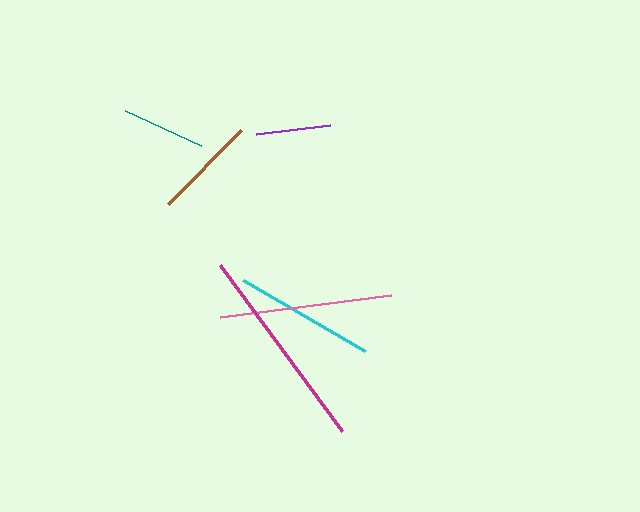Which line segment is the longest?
The magenta line is the longest at approximately 205 pixels.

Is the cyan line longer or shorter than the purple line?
The cyan line is longer than the purple line.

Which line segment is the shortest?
The purple line is the shortest at approximately 75 pixels.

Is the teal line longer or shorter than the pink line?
The pink line is longer than the teal line.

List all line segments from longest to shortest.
From longest to shortest: magenta, pink, cyan, brown, teal, purple.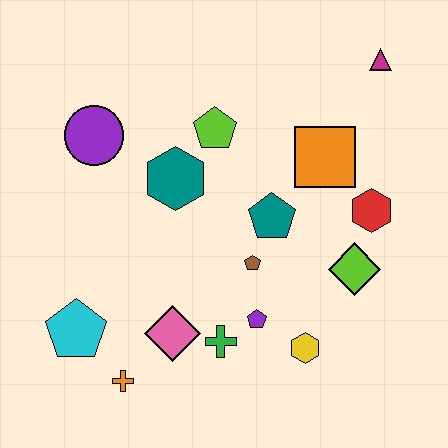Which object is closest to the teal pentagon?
The brown pentagon is closest to the teal pentagon.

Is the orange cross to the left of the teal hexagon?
Yes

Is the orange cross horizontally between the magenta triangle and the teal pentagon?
No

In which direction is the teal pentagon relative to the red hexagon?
The teal pentagon is to the left of the red hexagon.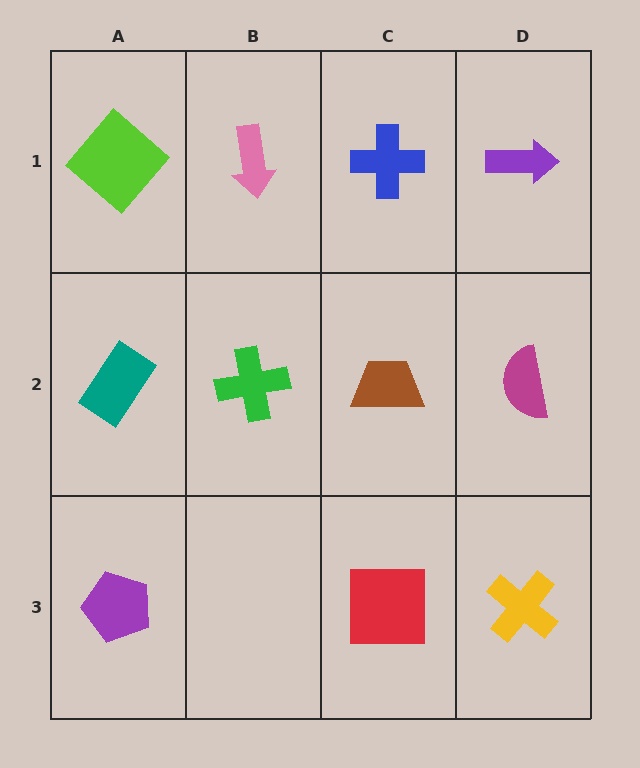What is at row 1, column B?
A pink arrow.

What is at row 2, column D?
A magenta semicircle.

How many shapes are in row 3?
3 shapes.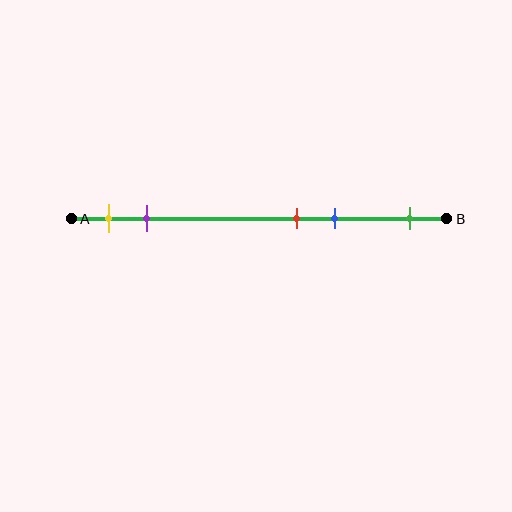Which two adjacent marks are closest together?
The red and blue marks are the closest adjacent pair.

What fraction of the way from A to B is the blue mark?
The blue mark is approximately 70% (0.7) of the way from A to B.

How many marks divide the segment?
There are 5 marks dividing the segment.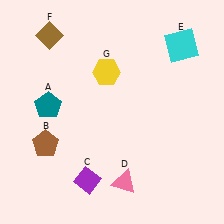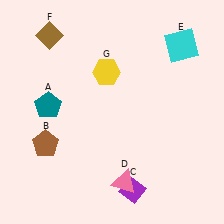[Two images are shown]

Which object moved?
The purple diamond (C) moved right.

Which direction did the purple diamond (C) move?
The purple diamond (C) moved right.